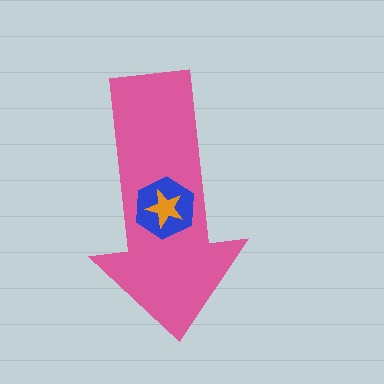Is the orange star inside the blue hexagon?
Yes.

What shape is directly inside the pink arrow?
The blue hexagon.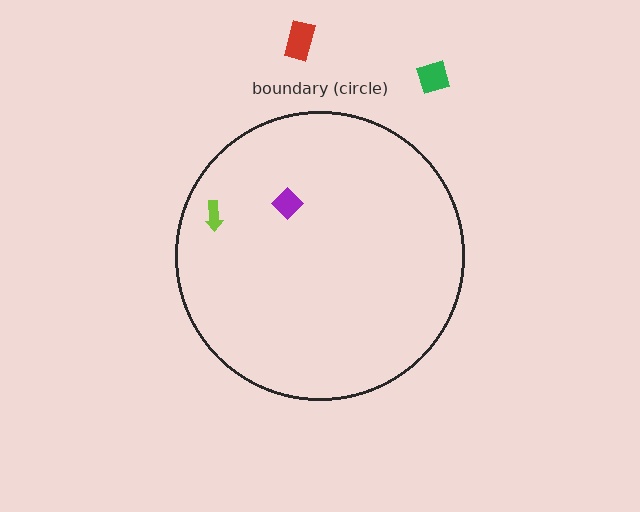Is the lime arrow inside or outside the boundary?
Inside.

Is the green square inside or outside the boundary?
Outside.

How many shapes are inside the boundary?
2 inside, 2 outside.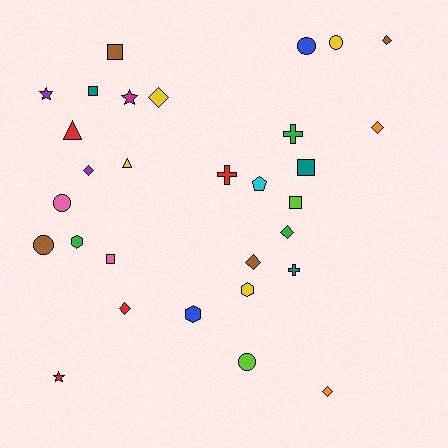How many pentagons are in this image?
There is 1 pentagon.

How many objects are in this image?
There are 30 objects.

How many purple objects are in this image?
There are 2 purple objects.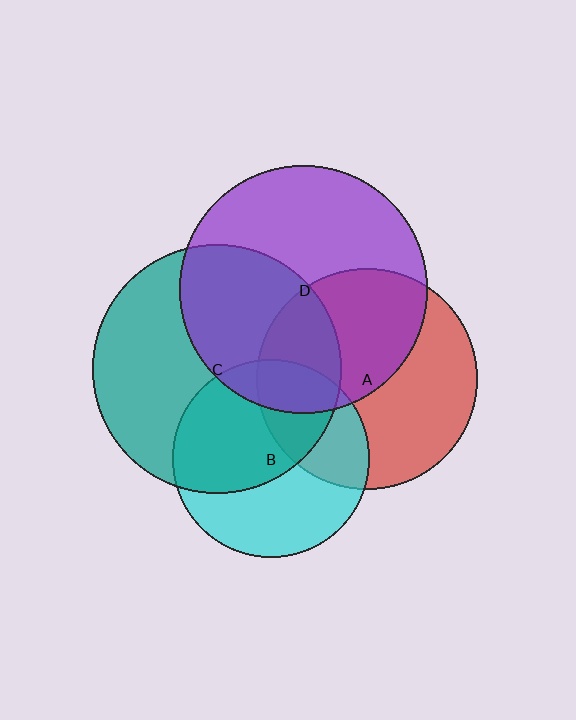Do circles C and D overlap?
Yes.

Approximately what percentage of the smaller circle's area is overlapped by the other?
Approximately 45%.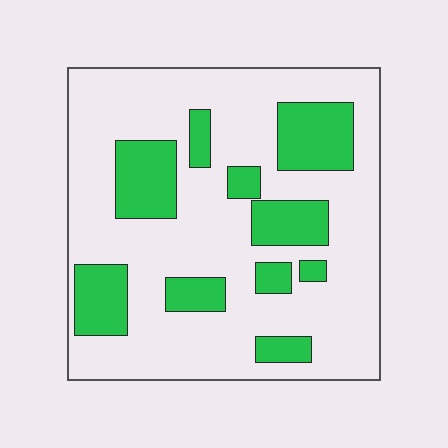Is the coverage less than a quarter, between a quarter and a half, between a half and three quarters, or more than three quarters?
Between a quarter and a half.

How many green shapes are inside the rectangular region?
10.